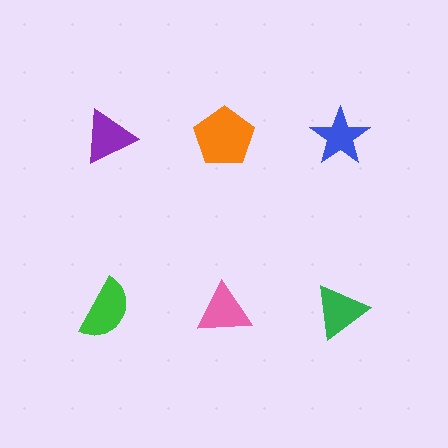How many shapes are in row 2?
3 shapes.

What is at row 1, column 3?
A blue star.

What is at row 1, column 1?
A purple triangle.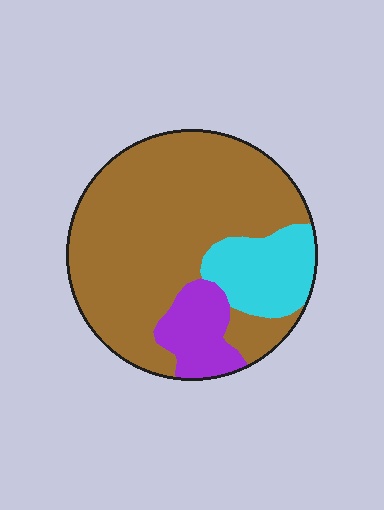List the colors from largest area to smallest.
From largest to smallest: brown, cyan, purple.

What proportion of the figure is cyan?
Cyan covers around 15% of the figure.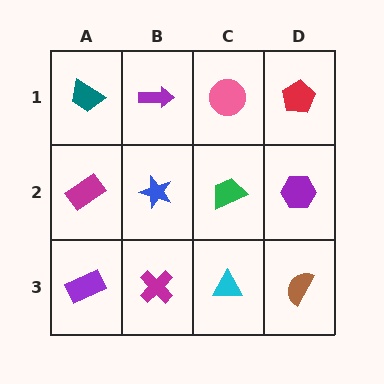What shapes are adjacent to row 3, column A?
A magenta rectangle (row 2, column A), a magenta cross (row 3, column B).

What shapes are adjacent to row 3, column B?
A blue star (row 2, column B), a purple rectangle (row 3, column A), a cyan triangle (row 3, column C).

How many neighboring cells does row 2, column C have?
4.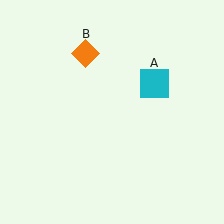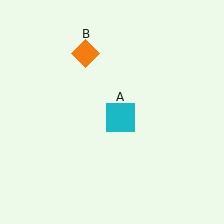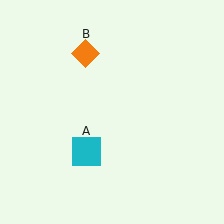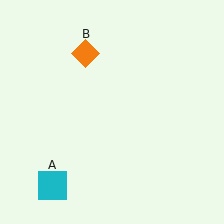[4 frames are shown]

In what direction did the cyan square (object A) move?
The cyan square (object A) moved down and to the left.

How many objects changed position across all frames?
1 object changed position: cyan square (object A).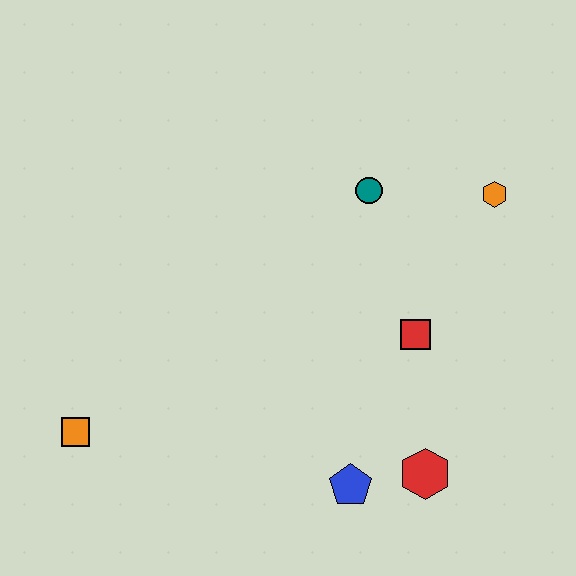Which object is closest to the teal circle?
The orange hexagon is closest to the teal circle.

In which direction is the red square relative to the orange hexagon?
The red square is below the orange hexagon.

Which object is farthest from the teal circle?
The orange square is farthest from the teal circle.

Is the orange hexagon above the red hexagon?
Yes